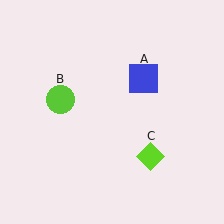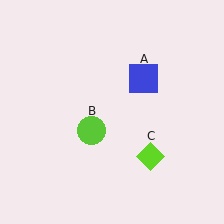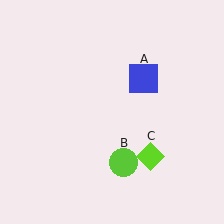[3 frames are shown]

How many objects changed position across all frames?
1 object changed position: lime circle (object B).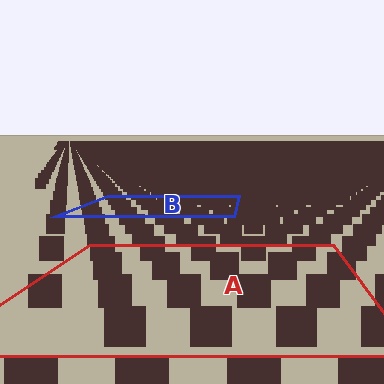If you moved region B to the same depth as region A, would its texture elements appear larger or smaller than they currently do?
They would appear larger. At a closer depth, the same texture elements are projected at a bigger on-screen size.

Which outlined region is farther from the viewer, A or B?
Region B is farther from the viewer — the texture elements inside it appear smaller and more densely packed.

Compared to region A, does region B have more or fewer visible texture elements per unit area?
Region B has more texture elements per unit area — they are packed more densely because it is farther away.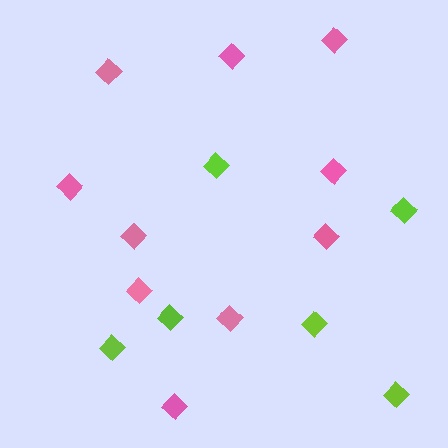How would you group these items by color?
There are 2 groups: one group of lime diamonds (6) and one group of pink diamonds (10).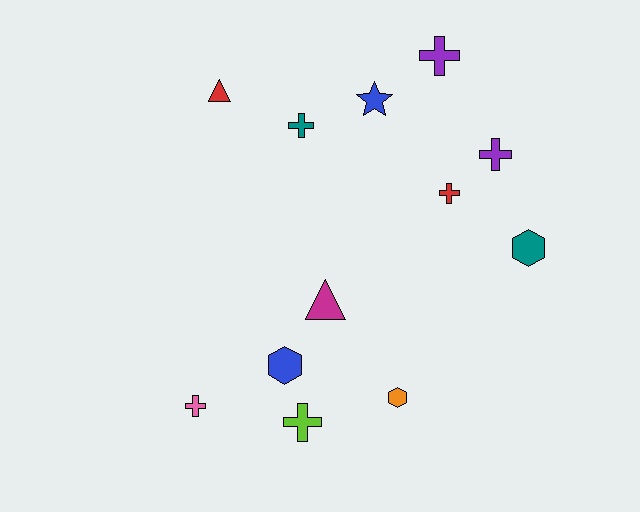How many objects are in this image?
There are 12 objects.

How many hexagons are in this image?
There are 3 hexagons.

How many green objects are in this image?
There are no green objects.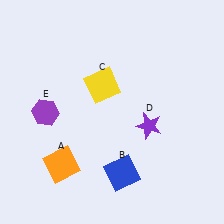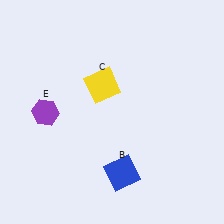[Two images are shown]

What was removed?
The purple star (D), the orange square (A) were removed in Image 2.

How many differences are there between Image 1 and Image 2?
There are 2 differences between the two images.